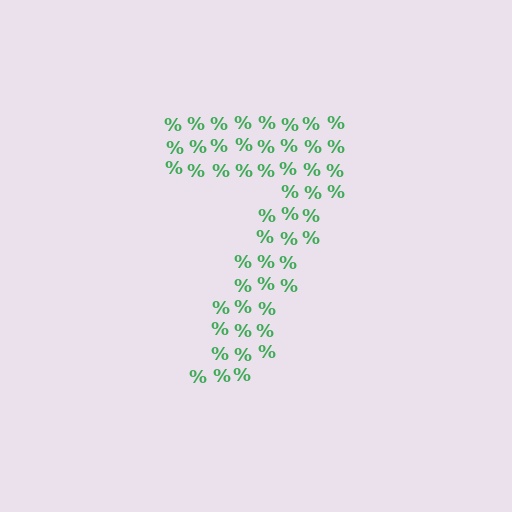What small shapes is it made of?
It is made of small percent signs.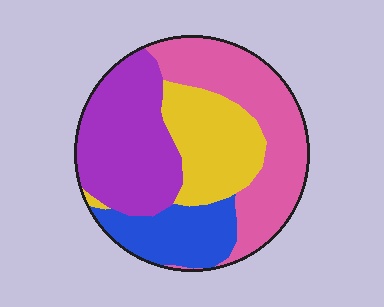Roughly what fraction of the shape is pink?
Pink covers 33% of the shape.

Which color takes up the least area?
Blue, at roughly 15%.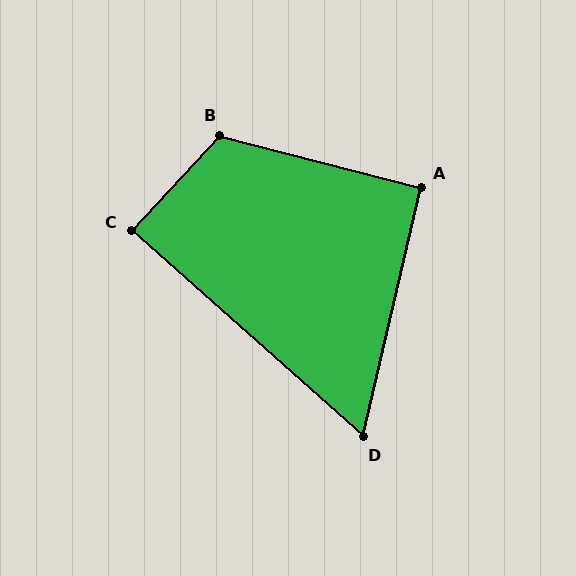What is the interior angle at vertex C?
Approximately 89 degrees (approximately right).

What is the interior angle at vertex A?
Approximately 91 degrees (approximately right).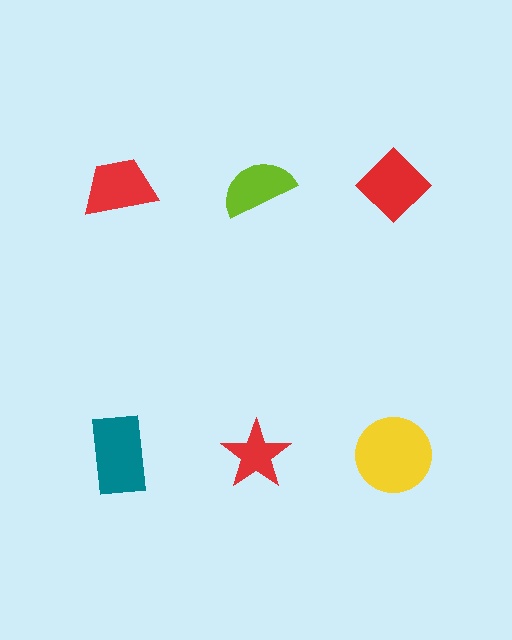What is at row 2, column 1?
A teal rectangle.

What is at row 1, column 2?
A lime semicircle.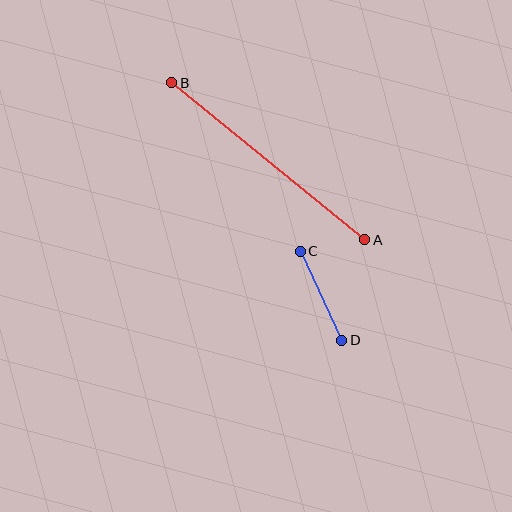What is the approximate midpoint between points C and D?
The midpoint is at approximately (321, 296) pixels.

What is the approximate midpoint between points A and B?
The midpoint is at approximately (268, 161) pixels.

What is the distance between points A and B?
The distance is approximately 249 pixels.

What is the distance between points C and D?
The distance is approximately 98 pixels.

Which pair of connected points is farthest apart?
Points A and B are farthest apart.